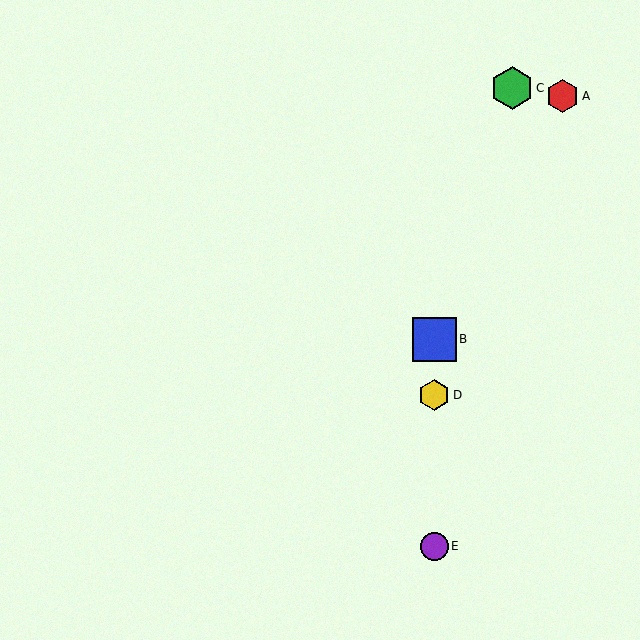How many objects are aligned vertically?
3 objects (B, D, E) are aligned vertically.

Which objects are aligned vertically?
Objects B, D, E are aligned vertically.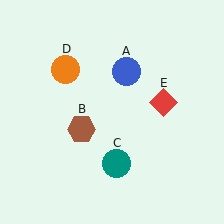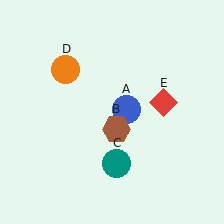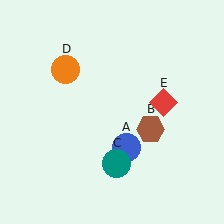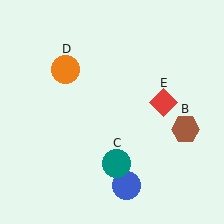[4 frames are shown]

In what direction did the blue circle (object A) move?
The blue circle (object A) moved down.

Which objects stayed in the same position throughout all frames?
Teal circle (object C) and orange circle (object D) and red diamond (object E) remained stationary.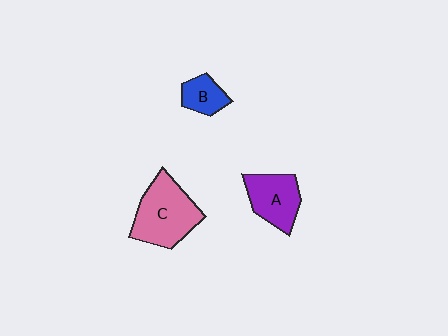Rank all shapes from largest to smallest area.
From largest to smallest: C (pink), A (purple), B (blue).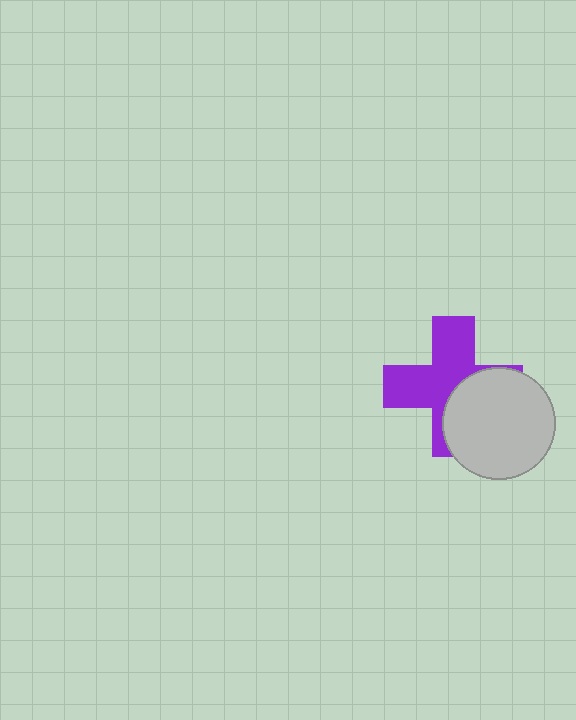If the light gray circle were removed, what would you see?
You would see the complete purple cross.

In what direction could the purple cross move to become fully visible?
The purple cross could move toward the upper-left. That would shift it out from behind the light gray circle entirely.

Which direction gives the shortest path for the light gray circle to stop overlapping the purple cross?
Moving toward the lower-right gives the shortest separation.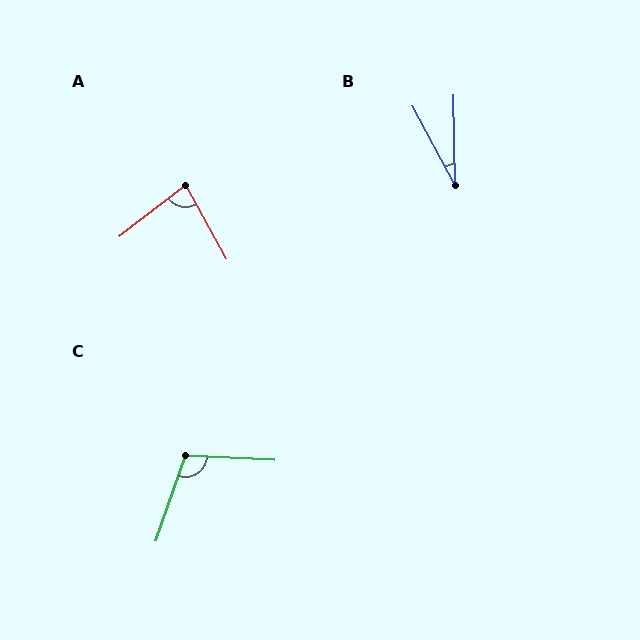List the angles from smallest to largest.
B (27°), A (81°), C (106°).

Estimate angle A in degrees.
Approximately 81 degrees.